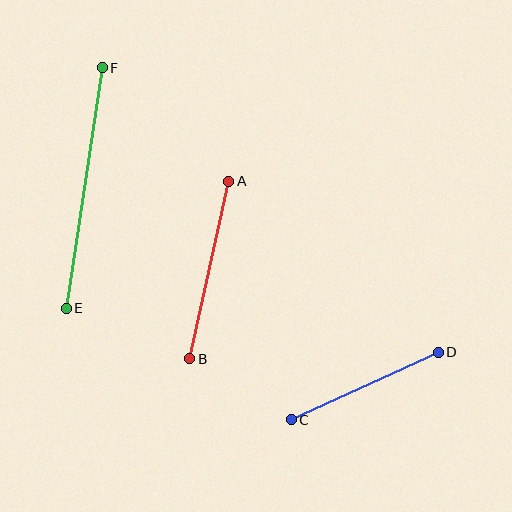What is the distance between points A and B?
The distance is approximately 182 pixels.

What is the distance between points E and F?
The distance is approximately 243 pixels.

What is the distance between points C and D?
The distance is approximately 162 pixels.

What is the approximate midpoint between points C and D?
The midpoint is at approximately (365, 386) pixels.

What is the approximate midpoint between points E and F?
The midpoint is at approximately (84, 188) pixels.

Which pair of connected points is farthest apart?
Points E and F are farthest apart.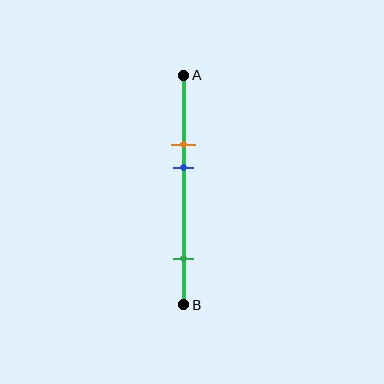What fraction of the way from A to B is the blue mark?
The blue mark is approximately 40% (0.4) of the way from A to B.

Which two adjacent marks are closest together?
The orange and blue marks are the closest adjacent pair.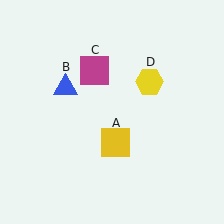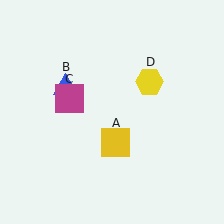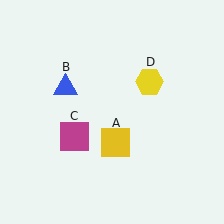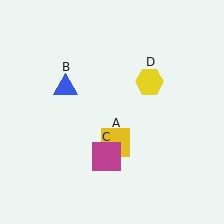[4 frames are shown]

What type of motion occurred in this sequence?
The magenta square (object C) rotated counterclockwise around the center of the scene.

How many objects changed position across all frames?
1 object changed position: magenta square (object C).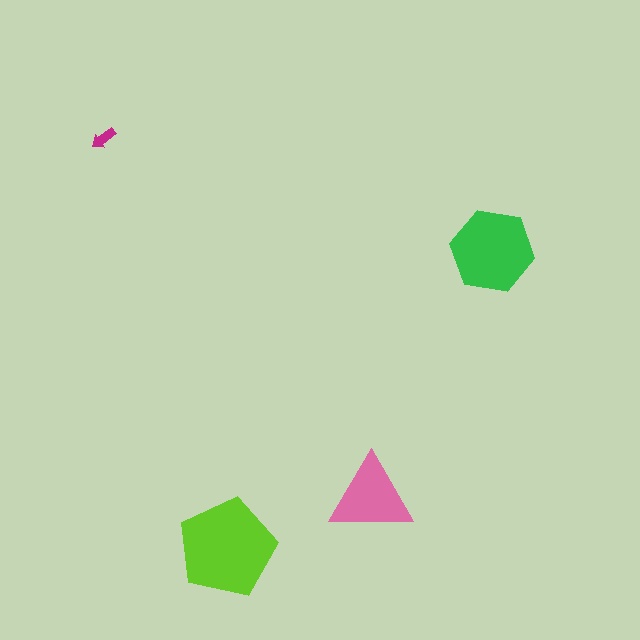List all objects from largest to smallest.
The lime pentagon, the green hexagon, the pink triangle, the magenta arrow.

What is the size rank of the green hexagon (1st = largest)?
2nd.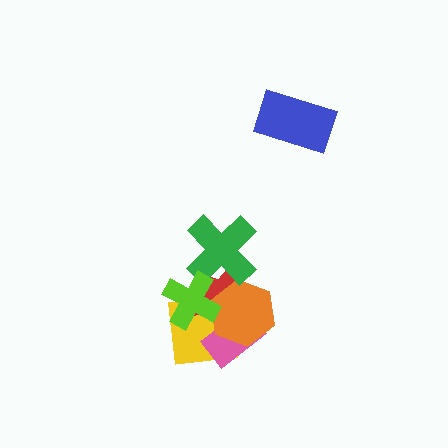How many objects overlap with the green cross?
2 objects overlap with the green cross.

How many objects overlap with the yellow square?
4 objects overlap with the yellow square.